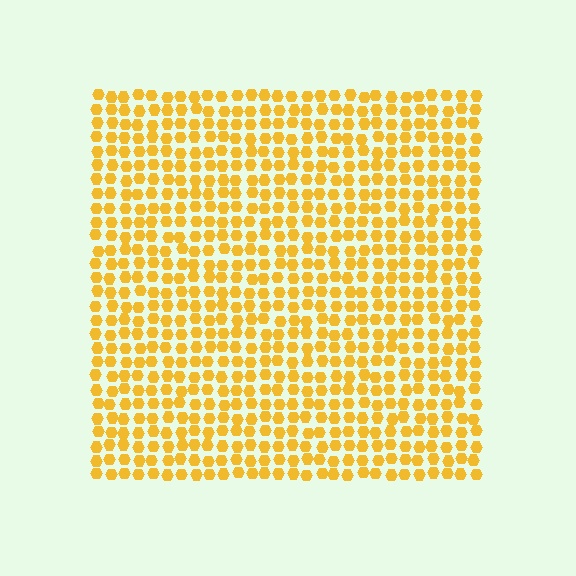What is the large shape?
The large shape is a square.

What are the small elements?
The small elements are hexagons.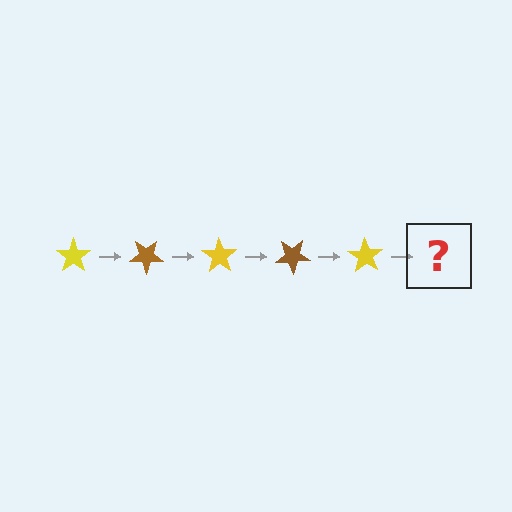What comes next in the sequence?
The next element should be a brown star, rotated 175 degrees from the start.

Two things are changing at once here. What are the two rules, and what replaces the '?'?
The two rules are that it rotates 35 degrees each step and the color cycles through yellow and brown. The '?' should be a brown star, rotated 175 degrees from the start.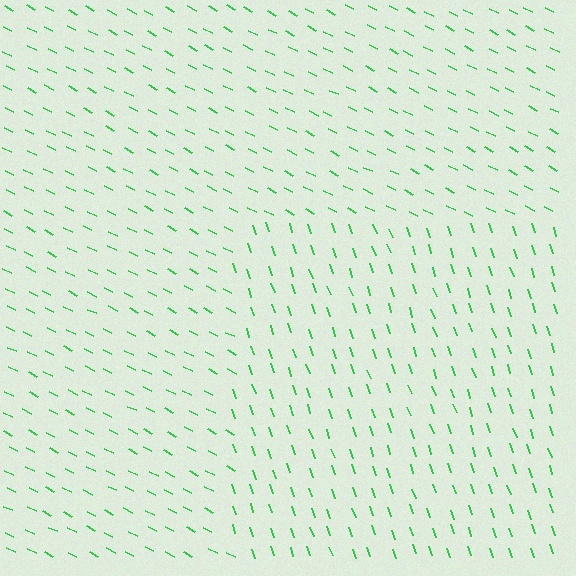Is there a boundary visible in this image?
Yes, there is a texture boundary formed by a change in line orientation.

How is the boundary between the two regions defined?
The boundary is defined purely by a change in line orientation (approximately 45 degrees difference). All lines are the same color and thickness.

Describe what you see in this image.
The image is filled with small green line segments. A rectangle region in the image has lines oriented differently from the surrounding lines, creating a visible texture boundary.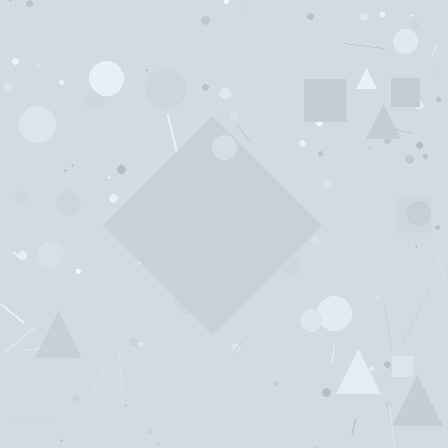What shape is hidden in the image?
A diamond is hidden in the image.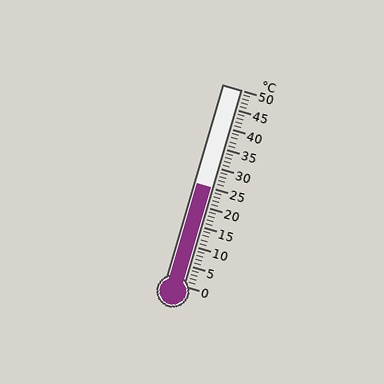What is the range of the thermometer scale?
The thermometer scale ranges from 0°C to 50°C.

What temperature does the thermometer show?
The thermometer shows approximately 25°C.